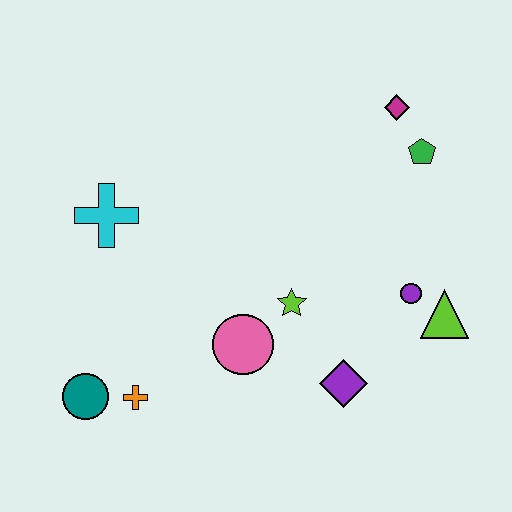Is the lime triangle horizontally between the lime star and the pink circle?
No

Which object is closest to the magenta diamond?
The green pentagon is closest to the magenta diamond.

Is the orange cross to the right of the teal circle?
Yes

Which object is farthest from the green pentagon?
The teal circle is farthest from the green pentagon.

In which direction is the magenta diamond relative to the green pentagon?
The magenta diamond is above the green pentagon.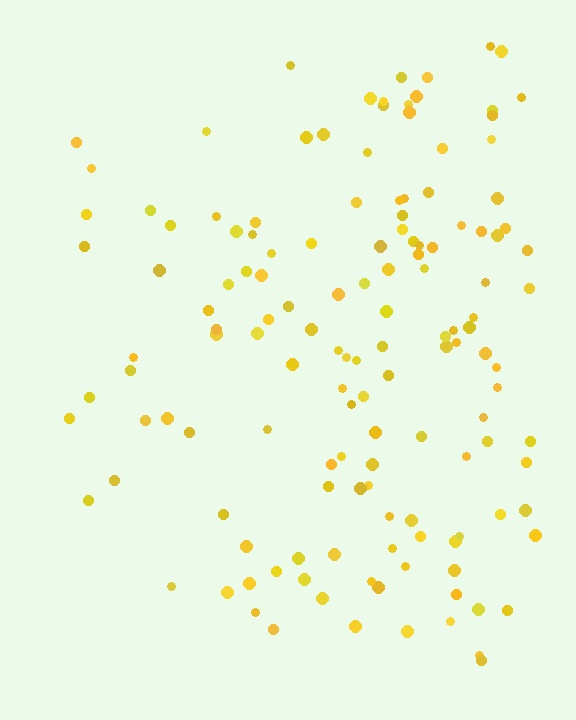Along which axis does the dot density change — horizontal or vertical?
Horizontal.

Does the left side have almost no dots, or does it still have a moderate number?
Still a moderate number, just noticeably fewer than the right.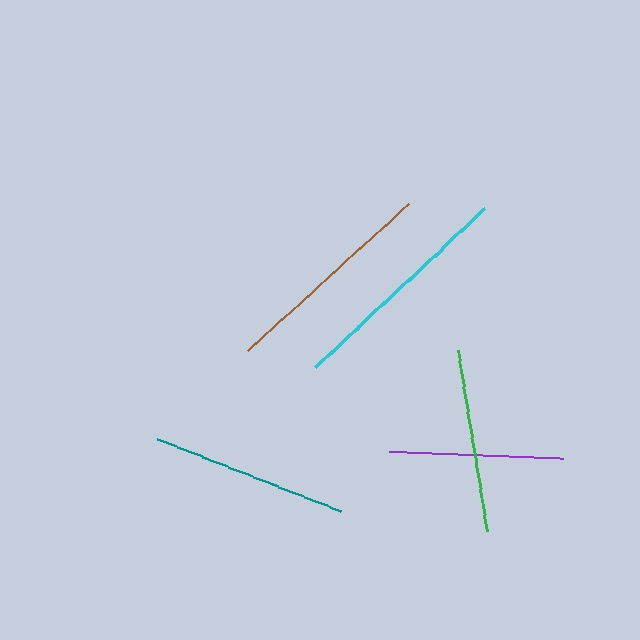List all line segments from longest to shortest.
From longest to shortest: cyan, brown, teal, green, purple.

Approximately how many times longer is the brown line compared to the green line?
The brown line is approximately 1.2 times the length of the green line.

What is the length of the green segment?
The green segment is approximately 183 pixels long.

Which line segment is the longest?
The cyan line is the longest at approximately 232 pixels.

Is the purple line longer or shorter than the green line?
The green line is longer than the purple line.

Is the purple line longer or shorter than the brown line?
The brown line is longer than the purple line.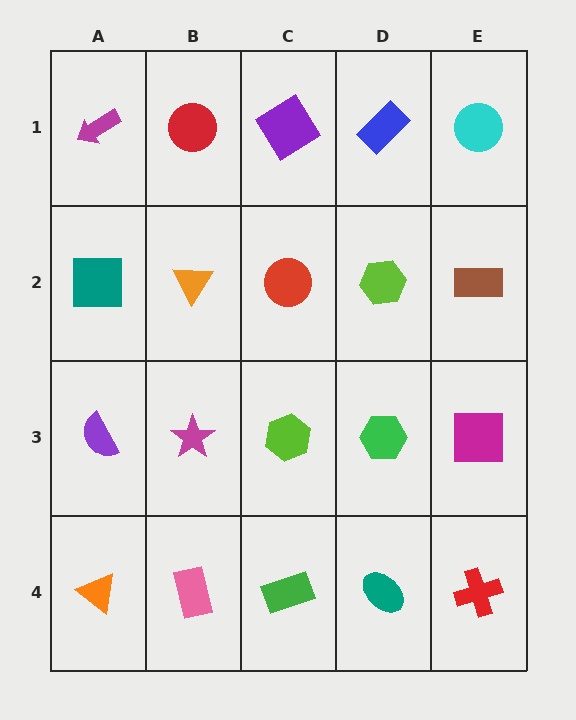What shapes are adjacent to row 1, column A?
A teal square (row 2, column A), a red circle (row 1, column B).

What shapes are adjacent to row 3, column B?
An orange triangle (row 2, column B), a pink rectangle (row 4, column B), a purple semicircle (row 3, column A), a lime hexagon (row 3, column C).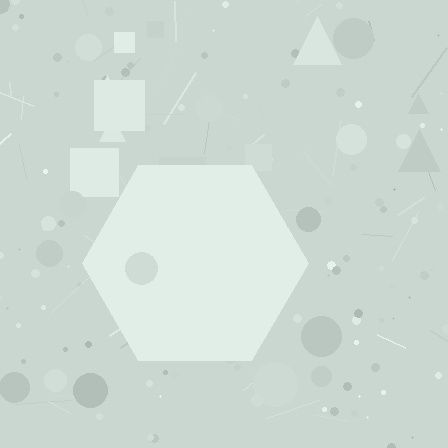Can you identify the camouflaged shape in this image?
The camouflaged shape is a hexagon.